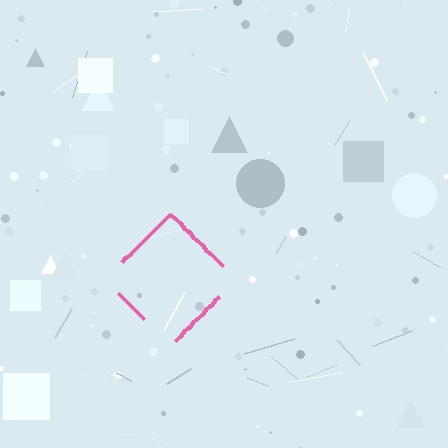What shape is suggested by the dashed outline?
The dashed outline suggests a diamond.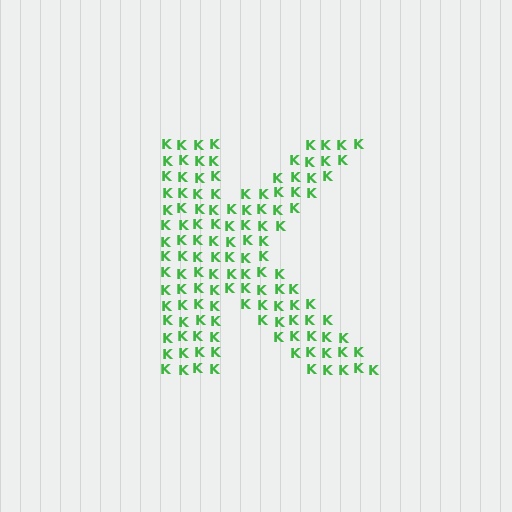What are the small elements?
The small elements are letter K's.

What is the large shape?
The large shape is the letter K.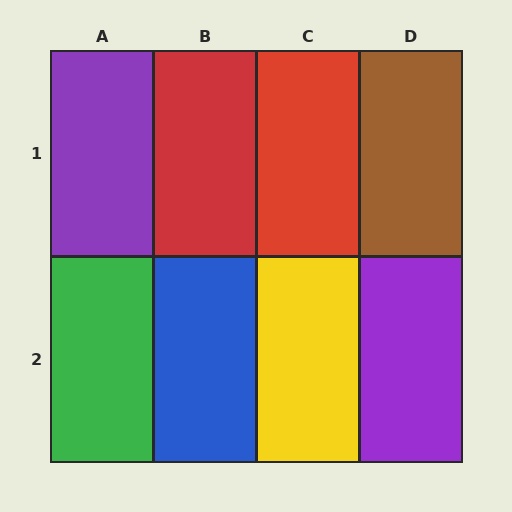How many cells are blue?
1 cell is blue.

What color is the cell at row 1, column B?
Red.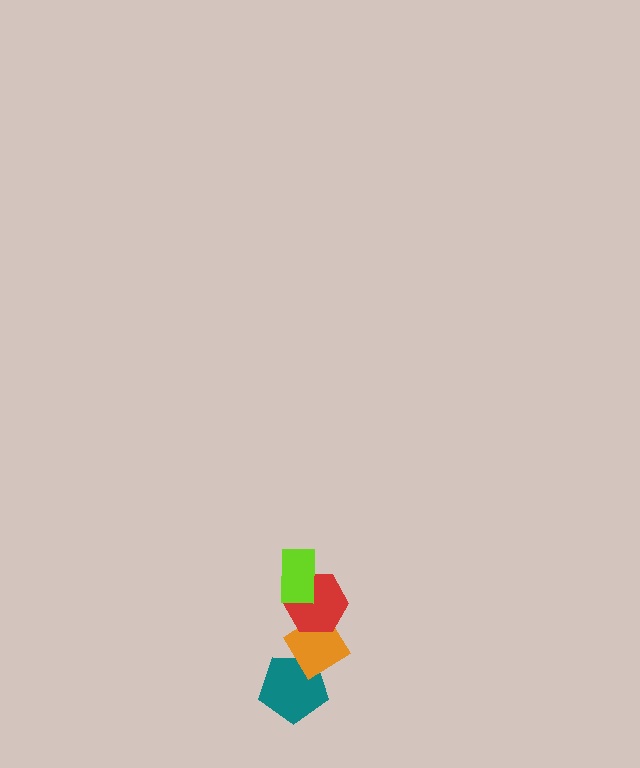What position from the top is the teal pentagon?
The teal pentagon is 4th from the top.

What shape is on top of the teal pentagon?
The orange diamond is on top of the teal pentagon.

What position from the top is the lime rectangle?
The lime rectangle is 1st from the top.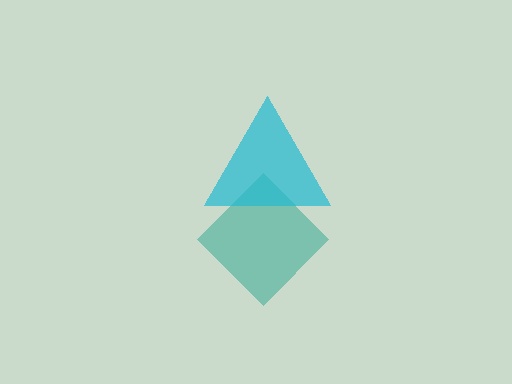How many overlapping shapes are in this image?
There are 2 overlapping shapes in the image.